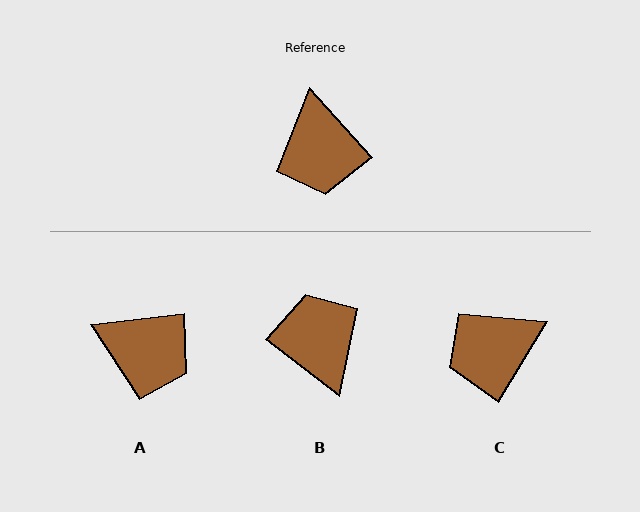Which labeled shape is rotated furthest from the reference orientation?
B, about 170 degrees away.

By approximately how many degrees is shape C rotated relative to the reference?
Approximately 74 degrees clockwise.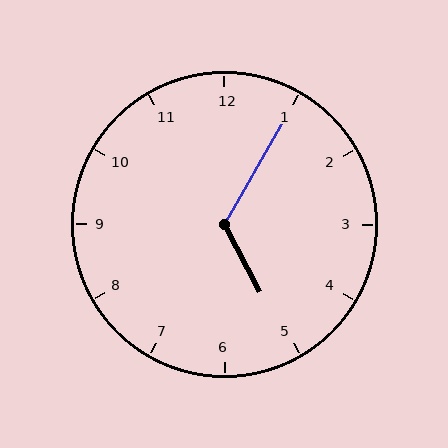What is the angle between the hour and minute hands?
Approximately 122 degrees.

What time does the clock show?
5:05.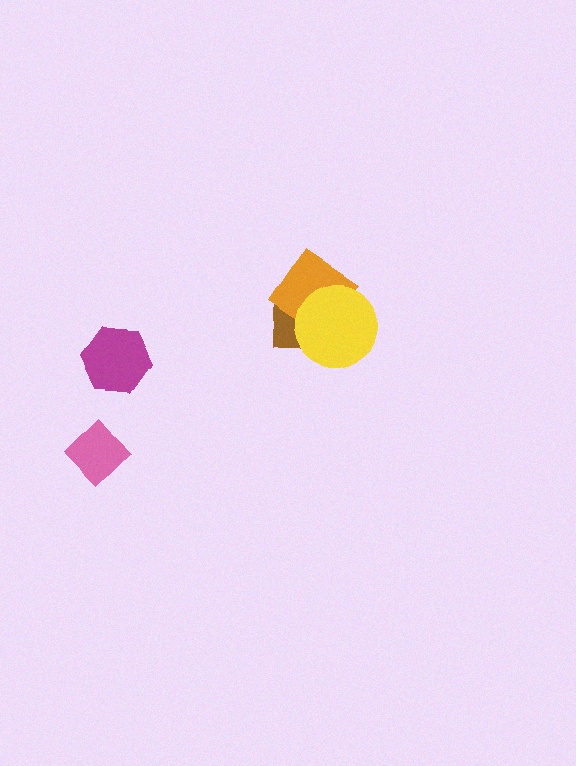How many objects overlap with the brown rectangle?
2 objects overlap with the brown rectangle.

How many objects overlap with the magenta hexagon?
0 objects overlap with the magenta hexagon.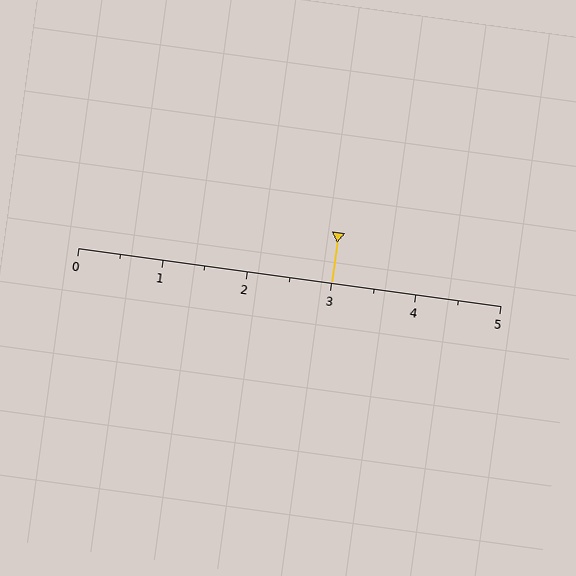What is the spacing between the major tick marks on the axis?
The major ticks are spaced 1 apart.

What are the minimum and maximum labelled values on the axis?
The axis runs from 0 to 5.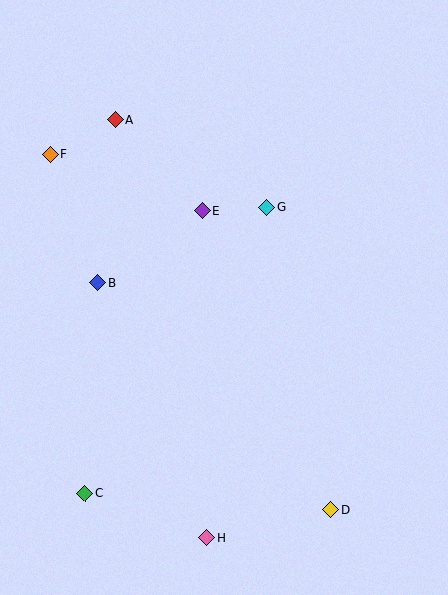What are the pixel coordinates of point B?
Point B is at (98, 283).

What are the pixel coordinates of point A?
Point A is at (115, 120).